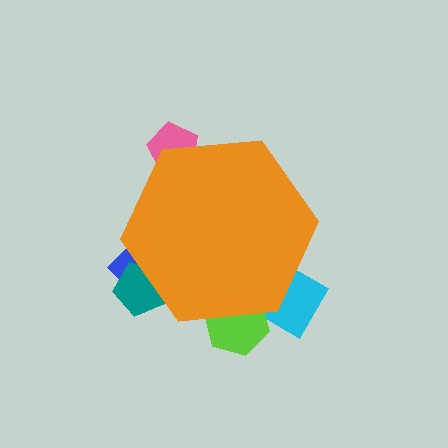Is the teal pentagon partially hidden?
Yes, the teal pentagon is partially hidden behind the orange hexagon.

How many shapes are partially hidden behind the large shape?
5 shapes are partially hidden.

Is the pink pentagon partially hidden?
Yes, the pink pentagon is partially hidden behind the orange hexagon.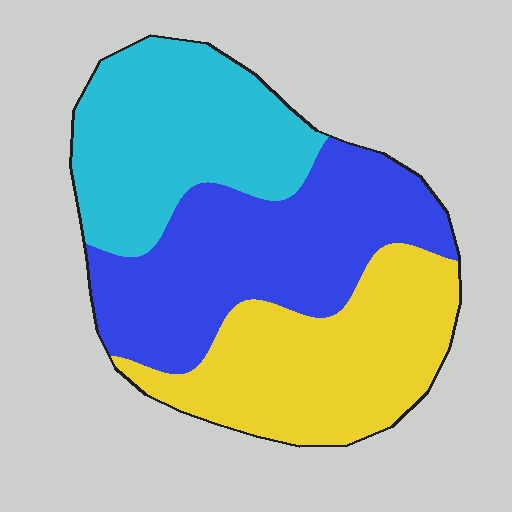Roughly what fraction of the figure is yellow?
Yellow covers roughly 30% of the figure.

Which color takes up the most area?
Blue, at roughly 35%.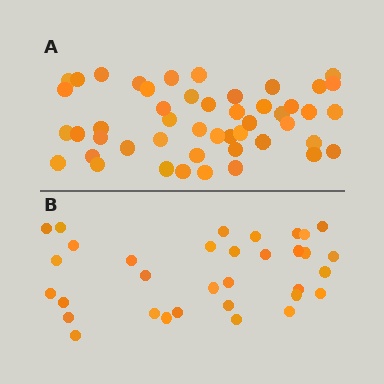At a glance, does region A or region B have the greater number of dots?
Region A (the top region) has more dots.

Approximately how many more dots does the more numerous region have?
Region A has approximately 15 more dots than region B.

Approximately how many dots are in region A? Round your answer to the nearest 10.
About 50 dots. (The exact count is 48, which rounds to 50.)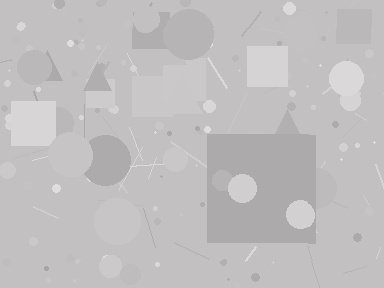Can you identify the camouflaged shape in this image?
The camouflaged shape is a square.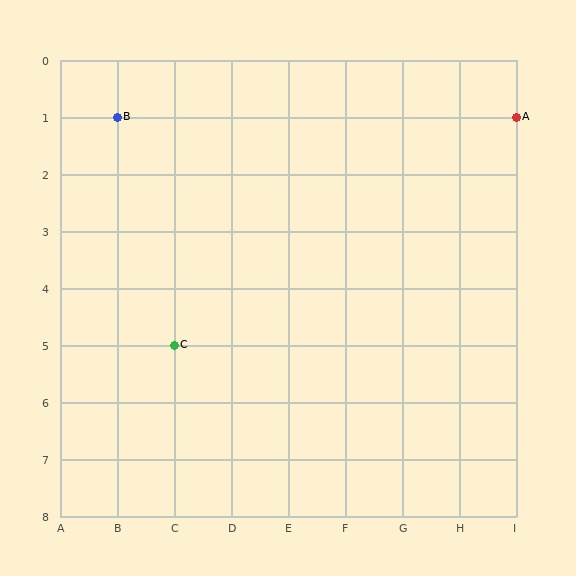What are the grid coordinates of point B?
Point B is at grid coordinates (B, 1).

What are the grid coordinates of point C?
Point C is at grid coordinates (C, 5).